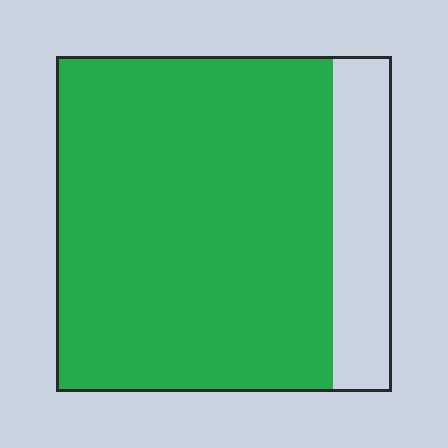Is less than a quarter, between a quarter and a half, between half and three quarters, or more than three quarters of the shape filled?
More than three quarters.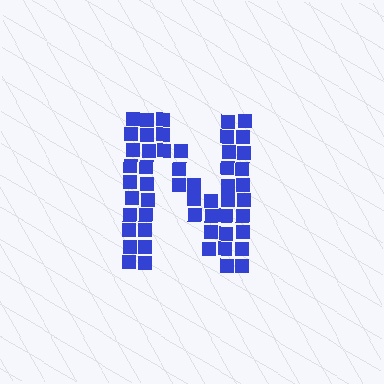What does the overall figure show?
The overall figure shows the letter N.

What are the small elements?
The small elements are squares.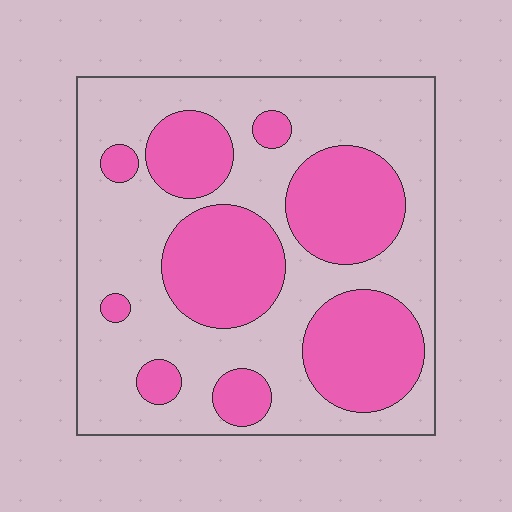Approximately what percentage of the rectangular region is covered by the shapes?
Approximately 40%.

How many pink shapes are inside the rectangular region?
9.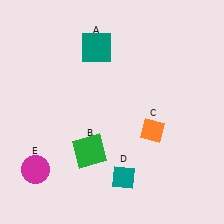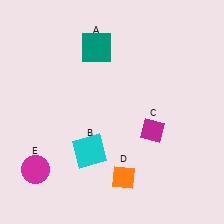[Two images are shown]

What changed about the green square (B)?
In Image 1, B is green. In Image 2, it changed to cyan.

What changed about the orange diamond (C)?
In Image 1, C is orange. In Image 2, it changed to magenta.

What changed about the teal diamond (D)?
In Image 1, D is teal. In Image 2, it changed to orange.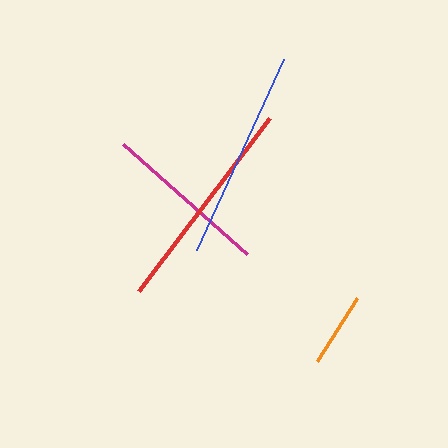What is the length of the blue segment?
The blue segment is approximately 210 pixels long.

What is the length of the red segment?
The red segment is approximately 216 pixels long.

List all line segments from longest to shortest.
From longest to shortest: red, blue, magenta, orange.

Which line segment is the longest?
The red line is the longest at approximately 216 pixels.